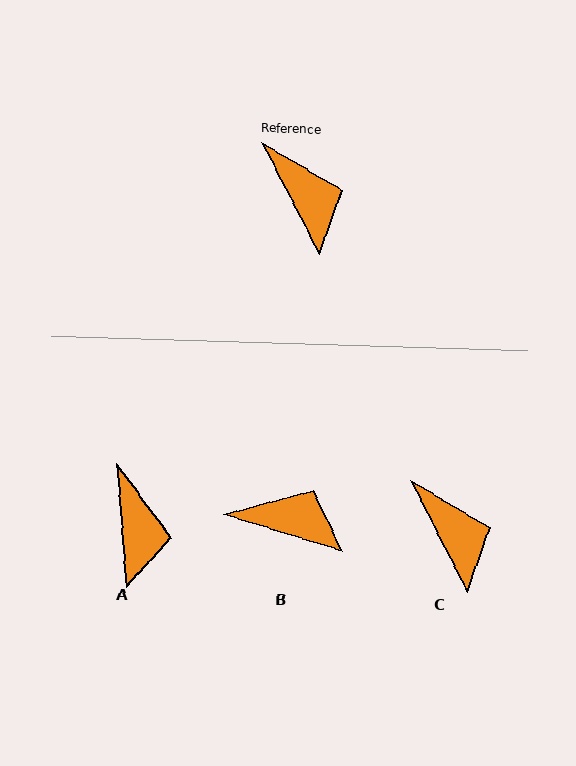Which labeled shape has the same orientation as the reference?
C.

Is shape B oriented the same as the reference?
No, it is off by about 46 degrees.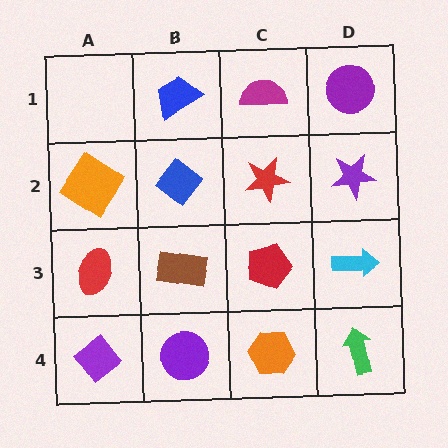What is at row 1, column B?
A blue trapezoid.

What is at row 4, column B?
A purple circle.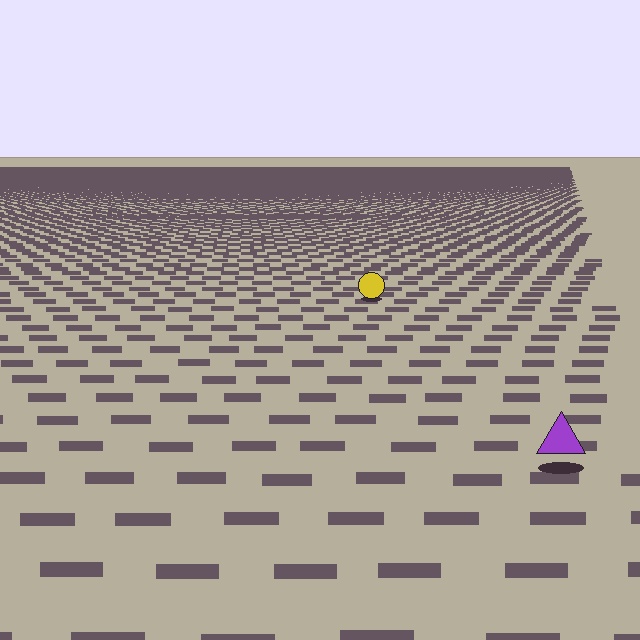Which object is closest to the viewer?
The purple triangle is closest. The texture marks near it are larger and more spread out.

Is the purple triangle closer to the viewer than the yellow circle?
Yes. The purple triangle is closer — you can tell from the texture gradient: the ground texture is coarser near it.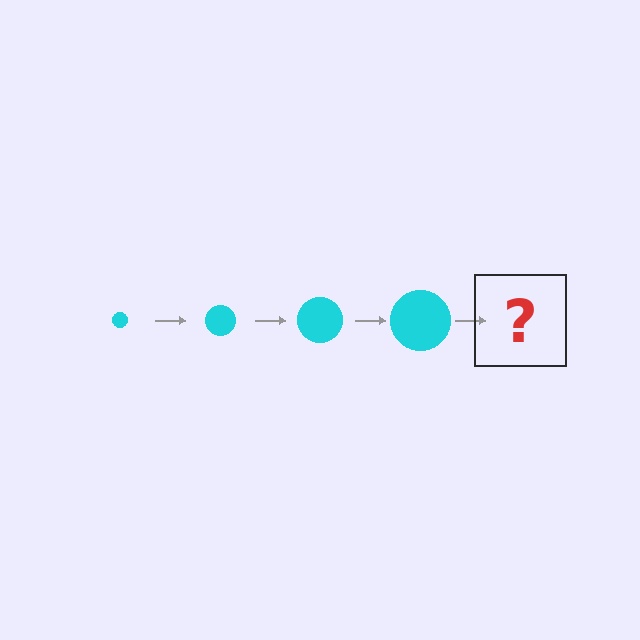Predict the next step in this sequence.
The next step is a cyan circle, larger than the previous one.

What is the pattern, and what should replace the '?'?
The pattern is that the circle gets progressively larger each step. The '?' should be a cyan circle, larger than the previous one.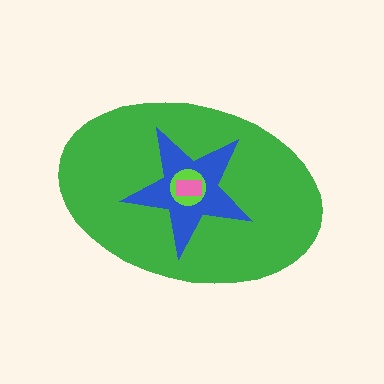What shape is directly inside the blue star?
The lime circle.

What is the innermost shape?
The pink rectangle.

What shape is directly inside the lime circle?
The pink rectangle.